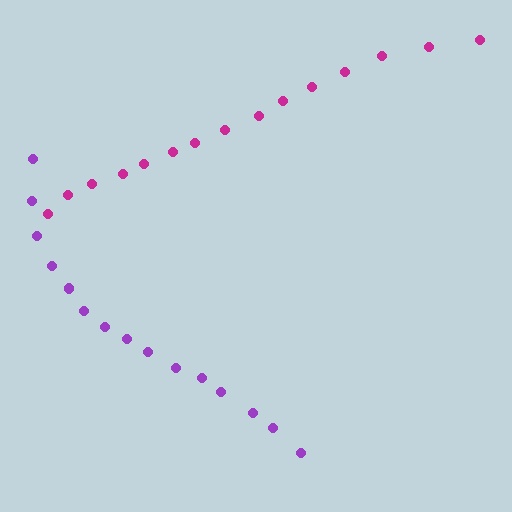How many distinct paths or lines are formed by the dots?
There are 2 distinct paths.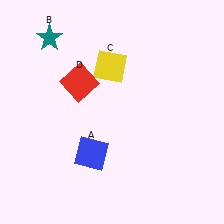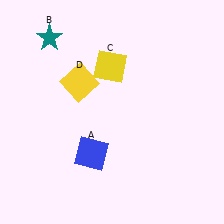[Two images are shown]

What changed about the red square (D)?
In Image 1, D is red. In Image 2, it changed to yellow.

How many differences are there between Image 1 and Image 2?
There is 1 difference between the two images.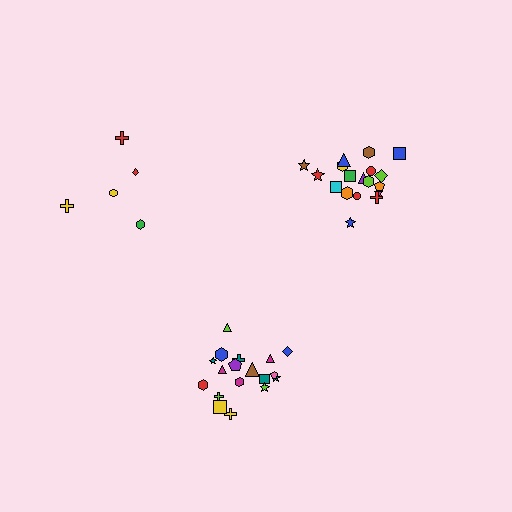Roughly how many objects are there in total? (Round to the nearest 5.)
Roughly 40 objects in total.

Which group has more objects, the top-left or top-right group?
The top-right group.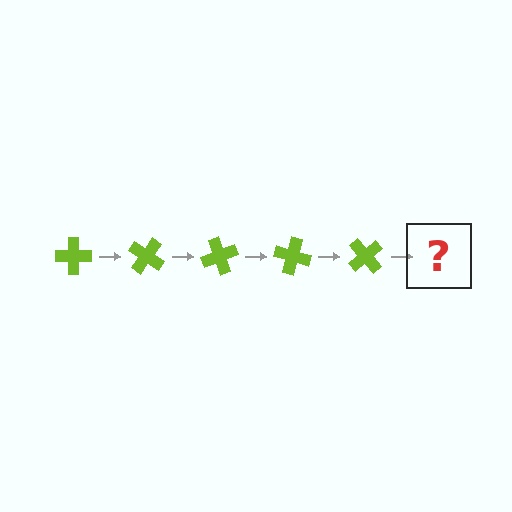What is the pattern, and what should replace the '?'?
The pattern is that the cross rotates 35 degrees each step. The '?' should be a lime cross rotated 175 degrees.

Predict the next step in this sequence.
The next step is a lime cross rotated 175 degrees.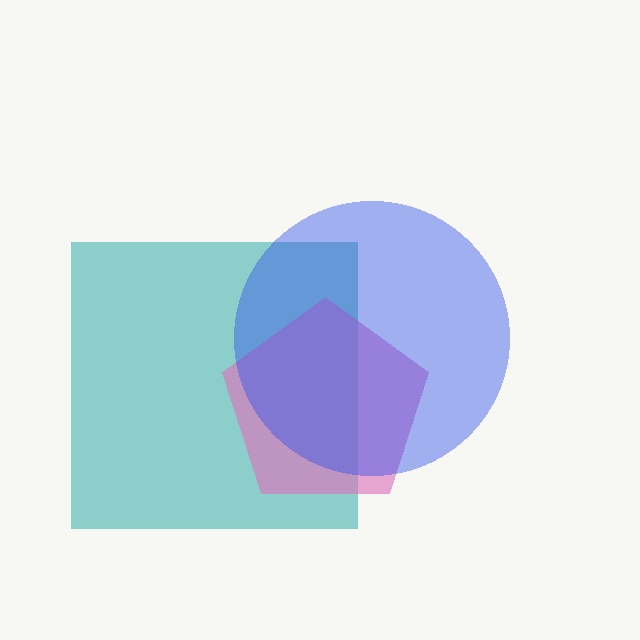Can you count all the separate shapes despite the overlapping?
Yes, there are 3 separate shapes.